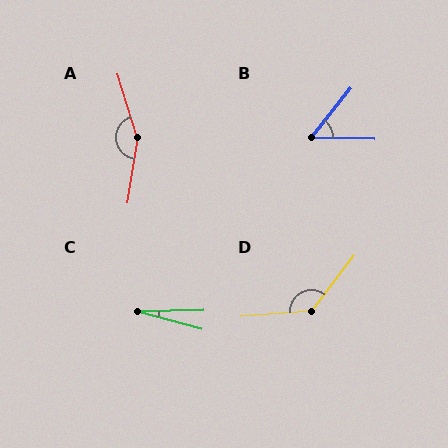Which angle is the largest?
A, at approximately 154 degrees.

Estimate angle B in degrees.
Approximately 52 degrees.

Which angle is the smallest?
C, at approximately 16 degrees.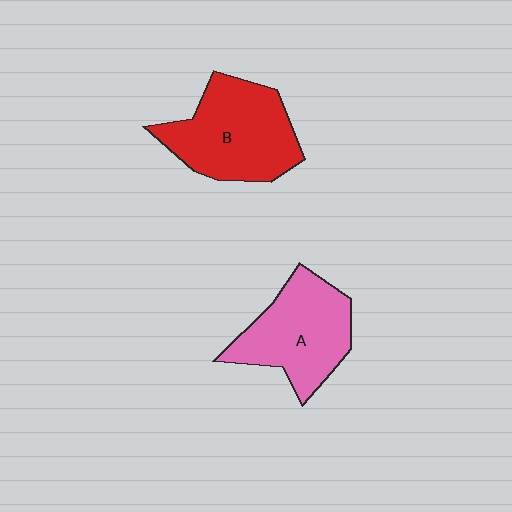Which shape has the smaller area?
Shape A (pink).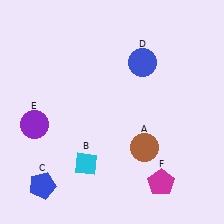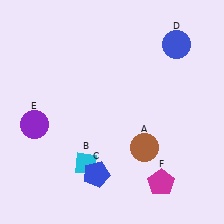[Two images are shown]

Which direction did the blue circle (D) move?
The blue circle (D) moved right.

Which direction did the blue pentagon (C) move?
The blue pentagon (C) moved right.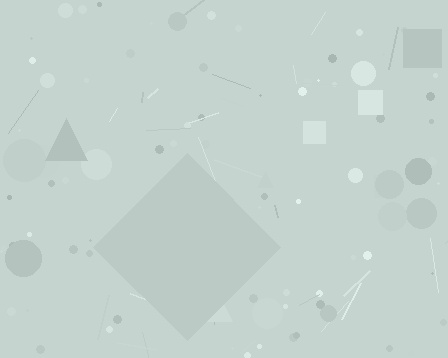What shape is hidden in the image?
A diamond is hidden in the image.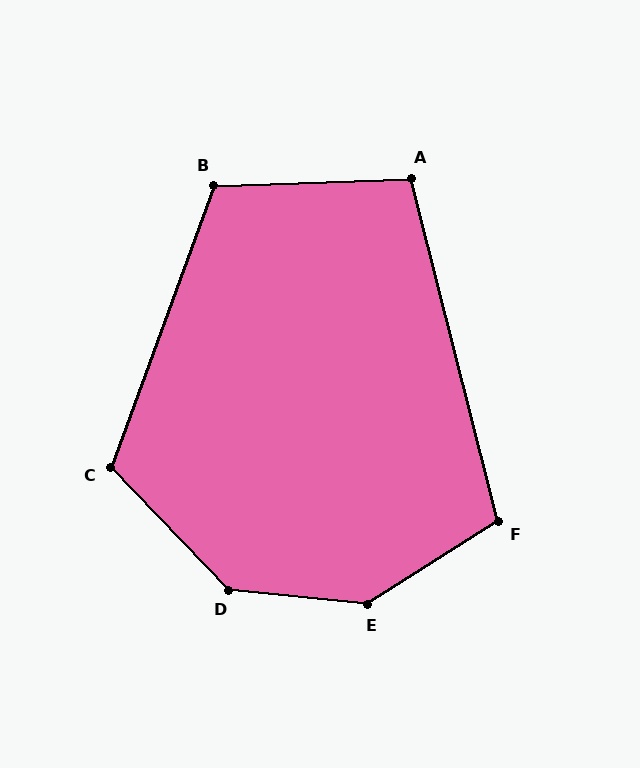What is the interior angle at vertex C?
Approximately 116 degrees (obtuse).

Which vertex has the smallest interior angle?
A, at approximately 102 degrees.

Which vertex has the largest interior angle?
E, at approximately 142 degrees.